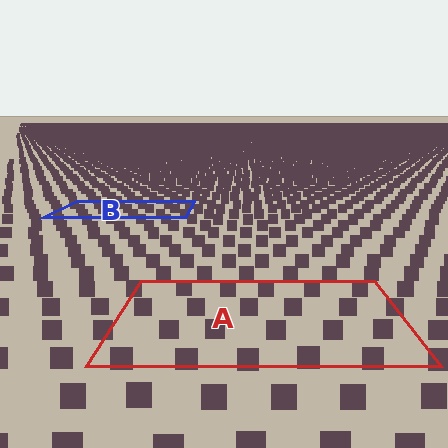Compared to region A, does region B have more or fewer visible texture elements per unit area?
Region B has more texture elements per unit area — they are packed more densely because it is farther away.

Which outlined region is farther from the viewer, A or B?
Region B is farther from the viewer — the texture elements inside it appear smaller and more densely packed.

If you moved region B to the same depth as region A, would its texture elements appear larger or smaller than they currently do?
They would appear larger. At a closer depth, the same texture elements are projected at a bigger on-screen size.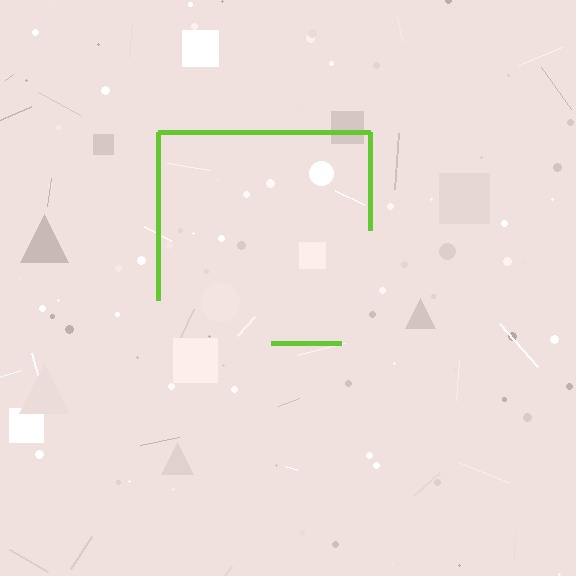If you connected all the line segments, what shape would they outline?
They would outline a square.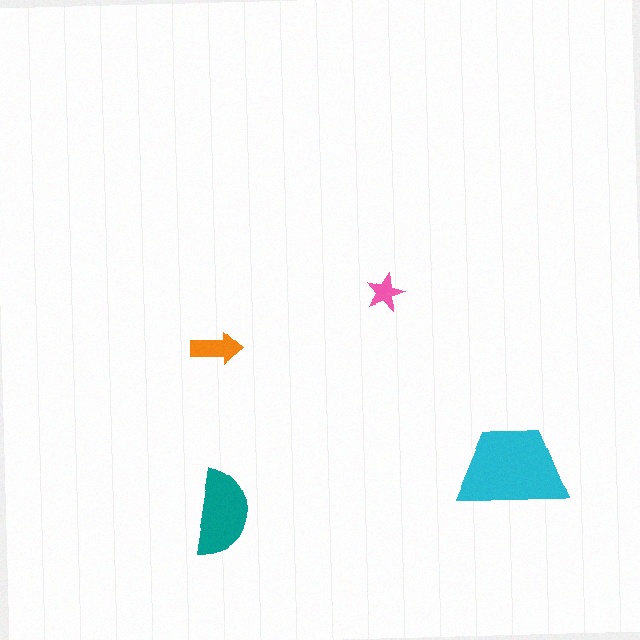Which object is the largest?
The cyan trapezoid.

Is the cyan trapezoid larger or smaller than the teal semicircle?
Larger.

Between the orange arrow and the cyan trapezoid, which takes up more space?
The cyan trapezoid.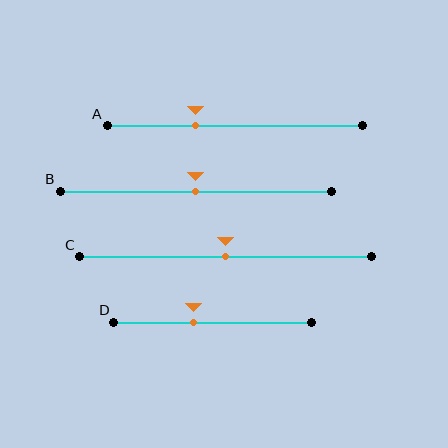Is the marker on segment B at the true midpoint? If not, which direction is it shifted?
Yes, the marker on segment B is at the true midpoint.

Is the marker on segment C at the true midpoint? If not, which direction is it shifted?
Yes, the marker on segment C is at the true midpoint.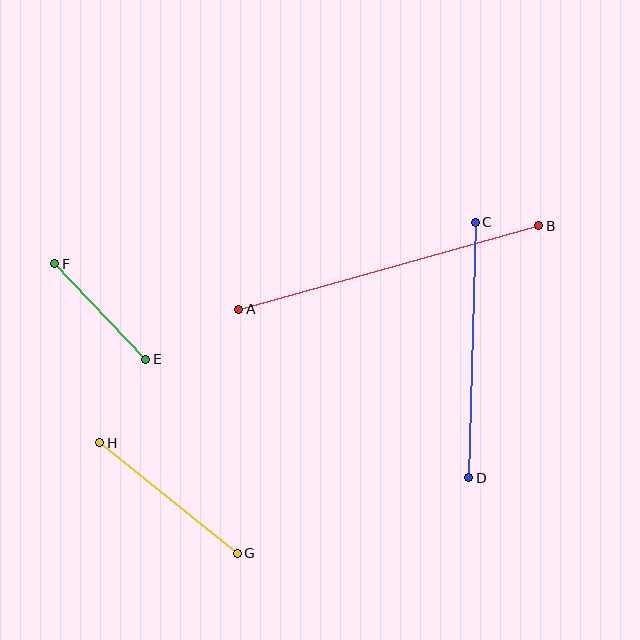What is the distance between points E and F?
The distance is approximately 132 pixels.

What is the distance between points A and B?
The distance is approximately 311 pixels.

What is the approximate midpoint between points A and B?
The midpoint is at approximately (389, 268) pixels.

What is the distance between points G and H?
The distance is approximately 176 pixels.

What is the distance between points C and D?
The distance is approximately 256 pixels.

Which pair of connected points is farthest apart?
Points A and B are farthest apart.